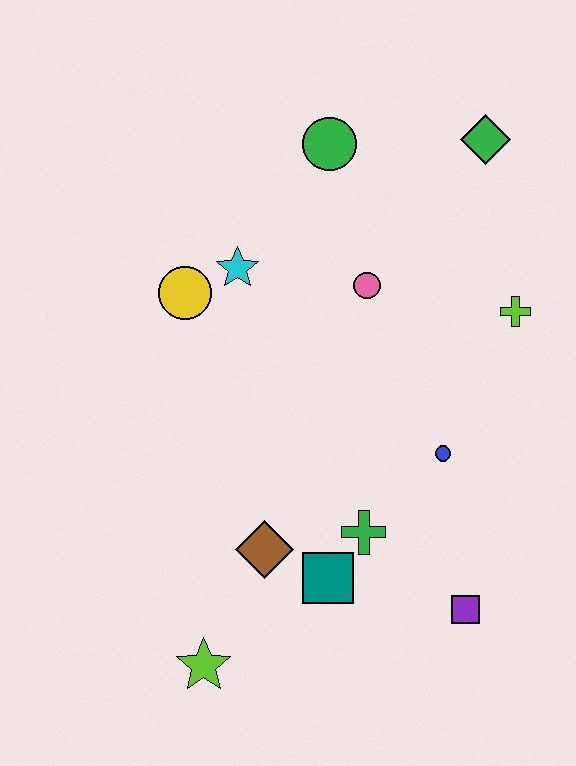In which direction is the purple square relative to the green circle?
The purple square is below the green circle.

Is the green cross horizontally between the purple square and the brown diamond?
Yes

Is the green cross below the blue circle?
Yes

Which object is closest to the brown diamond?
The teal square is closest to the brown diamond.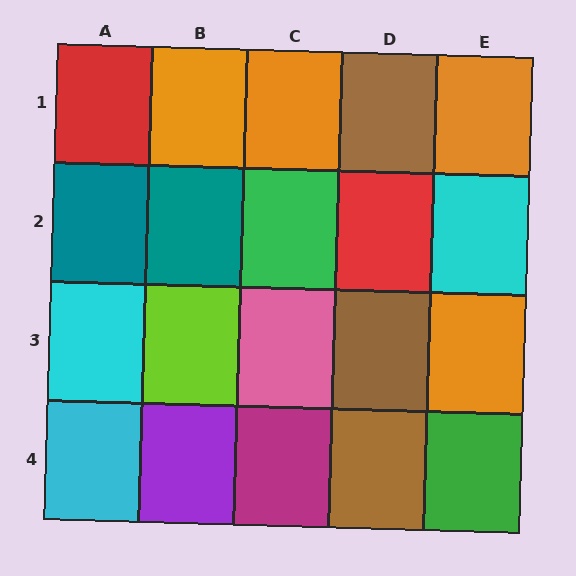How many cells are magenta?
1 cell is magenta.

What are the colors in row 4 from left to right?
Cyan, purple, magenta, brown, green.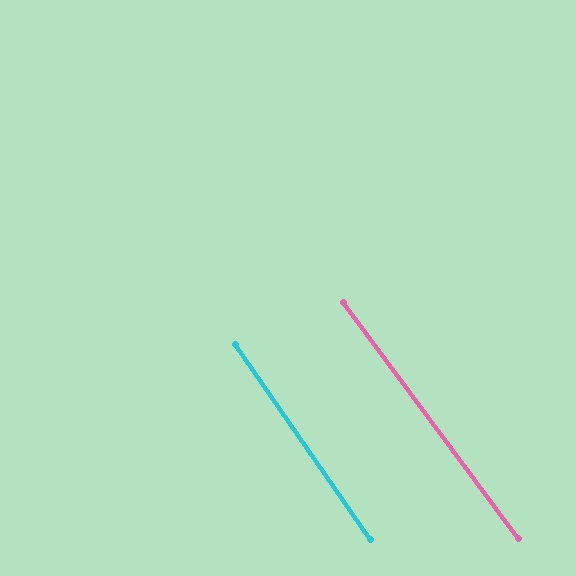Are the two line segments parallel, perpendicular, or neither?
Parallel — their directions differ by only 1.9°.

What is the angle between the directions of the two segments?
Approximately 2 degrees.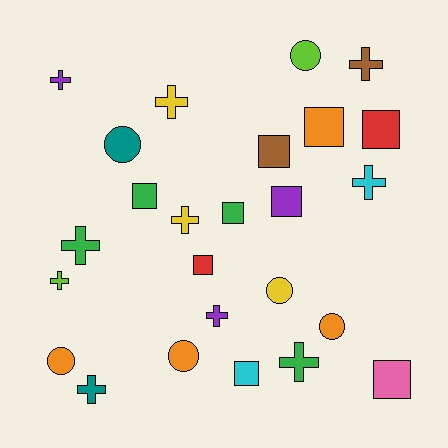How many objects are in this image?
There are 25 objects.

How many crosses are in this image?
There are 10 crosses.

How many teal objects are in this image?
There are 2 teal objects.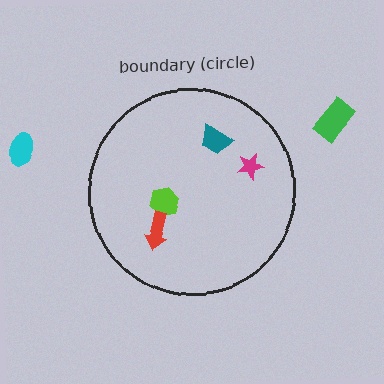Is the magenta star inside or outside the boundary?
Inside.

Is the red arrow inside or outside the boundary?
Inside.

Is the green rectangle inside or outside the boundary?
Outside.